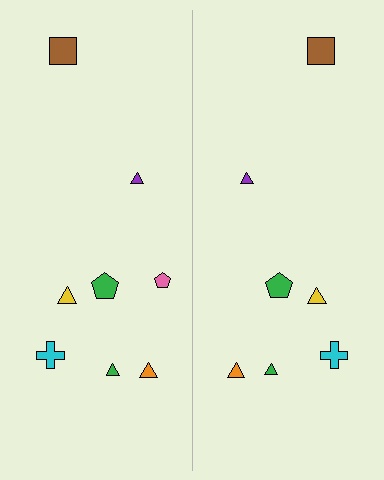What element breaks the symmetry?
A pink pentagon is missing from the right side.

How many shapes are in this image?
There are 15 shapes in this image.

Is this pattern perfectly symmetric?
No, the pattern is not perfectly symmetric. A pink pentagon is missing from the right side.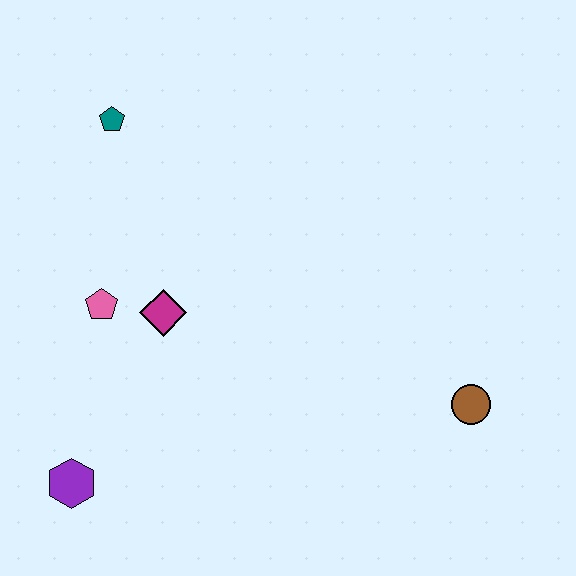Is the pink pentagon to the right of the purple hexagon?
Yes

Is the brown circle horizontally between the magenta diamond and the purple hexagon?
No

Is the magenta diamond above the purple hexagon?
Yes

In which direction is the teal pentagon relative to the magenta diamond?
The teal pentagon is above the magenta diamond.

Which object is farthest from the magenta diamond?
The brown circle is farthest from the magenta diamond.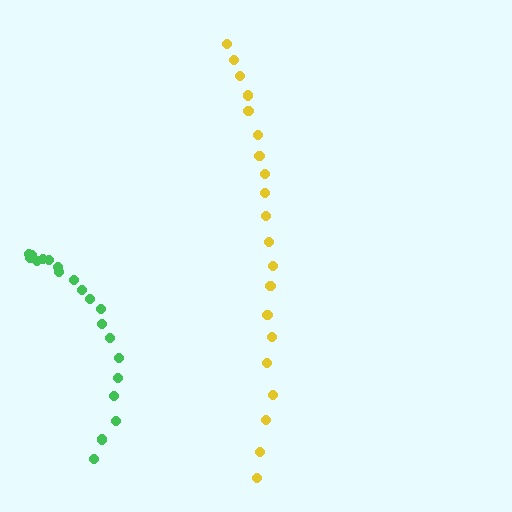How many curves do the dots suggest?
There are 2 distinct paths.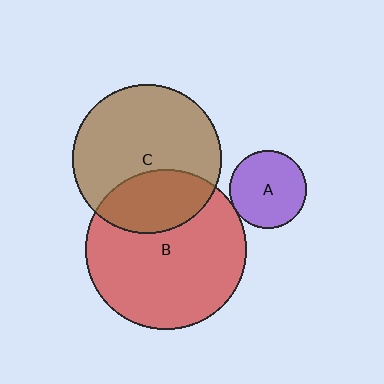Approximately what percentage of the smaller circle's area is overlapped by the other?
Approximately 5%.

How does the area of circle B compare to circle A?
Approximately 4.3 times.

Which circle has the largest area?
Circle B (red).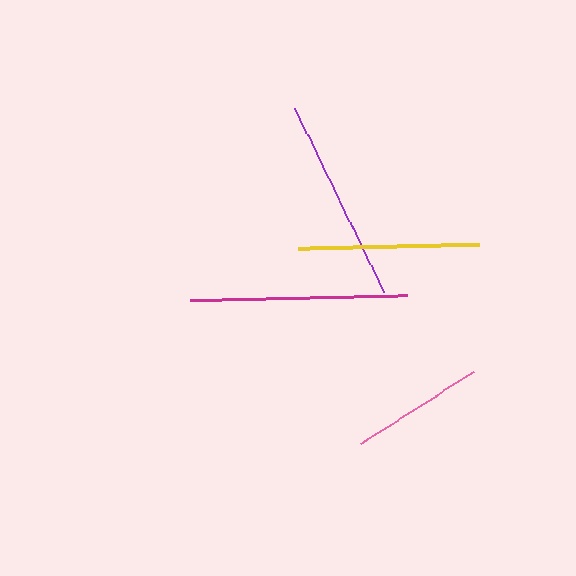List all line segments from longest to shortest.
From longest to shortest: magenta, purple, yellow, pink.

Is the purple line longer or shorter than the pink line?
The purple line is longer than the pink line.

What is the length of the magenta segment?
The magenta segment is approximately 217 pixels long.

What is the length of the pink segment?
The pink segment is approximately 135 pixels long.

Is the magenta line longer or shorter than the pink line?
The magenta line is longer than the pink line.